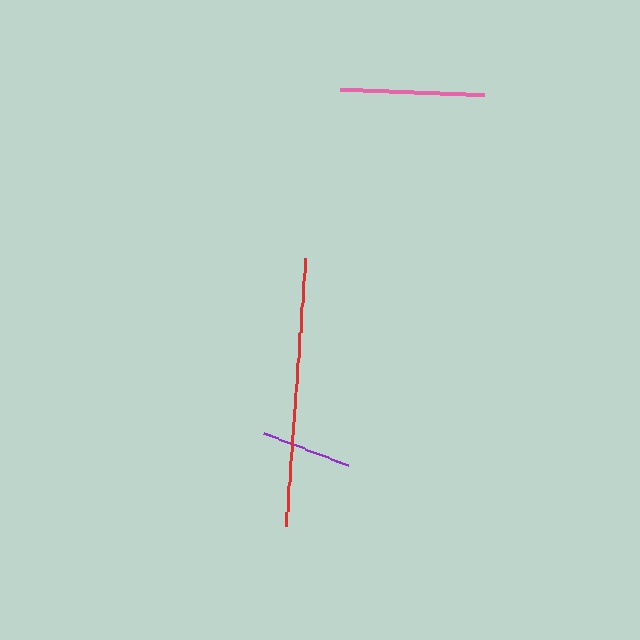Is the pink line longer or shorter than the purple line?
The pink line is longer than the purple line.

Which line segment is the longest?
The red line is the longest at approximately 269 pixels.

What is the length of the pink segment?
The pink segment is approximately 145 pixels long.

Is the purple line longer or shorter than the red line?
The red line is longer than the purple line.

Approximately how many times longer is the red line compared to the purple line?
The red line is approximately 3.0 times the length of the purple line.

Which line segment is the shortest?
The purple line is the shortest at approximately 91 pixels.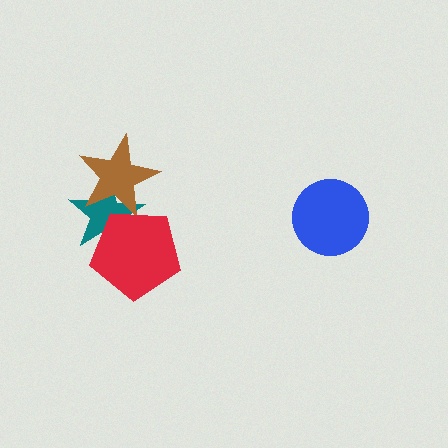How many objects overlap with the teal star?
2 objects overlap with the teal star.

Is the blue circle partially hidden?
No, no other shape covers it.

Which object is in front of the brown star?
The red pentagon is in front of the brown star.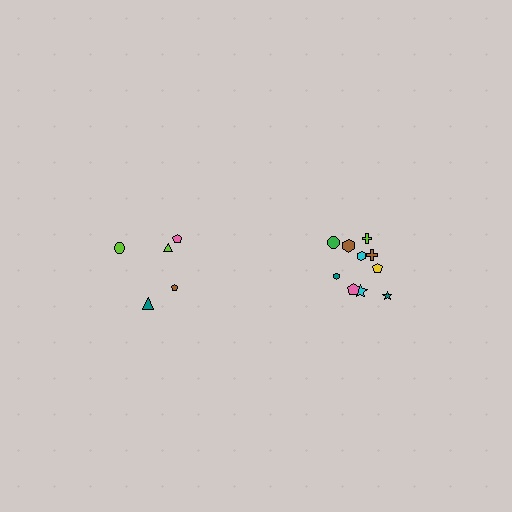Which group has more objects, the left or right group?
The right group.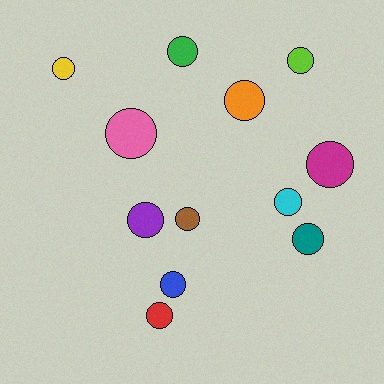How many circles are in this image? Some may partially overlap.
There are 12 circles.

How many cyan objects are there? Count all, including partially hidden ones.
There is 1 cyan object.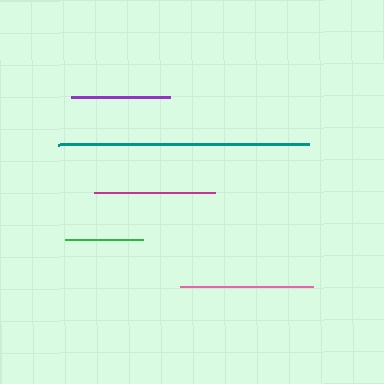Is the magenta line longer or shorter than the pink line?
The pink line is longer than the magenta line.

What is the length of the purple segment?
The purple segment is approximately 99 pixels long.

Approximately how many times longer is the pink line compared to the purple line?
The pink line is approximately 1.4 times the length of the purple line.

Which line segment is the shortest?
The green line is the shortest at approximately 78 pixels.